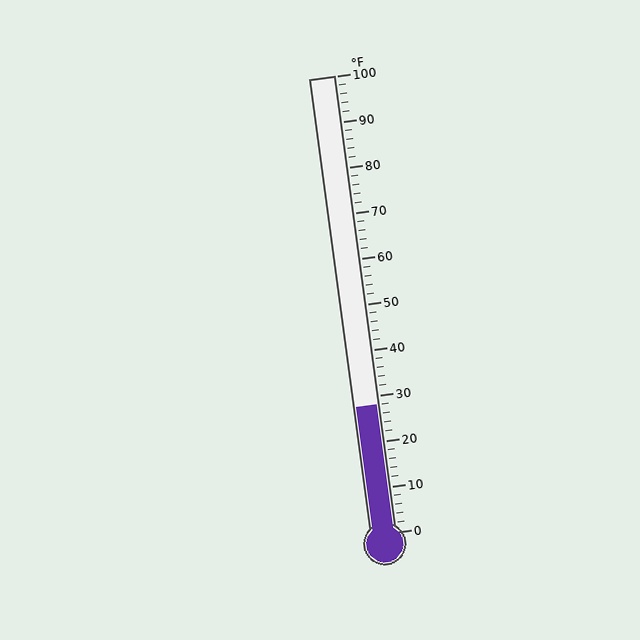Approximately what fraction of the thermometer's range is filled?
The thermometer is filled to approximately 30% of its range.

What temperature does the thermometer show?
The thermometer shows approximately 28°F.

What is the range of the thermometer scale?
The thermometer scale ranges from 0°F to 100°F.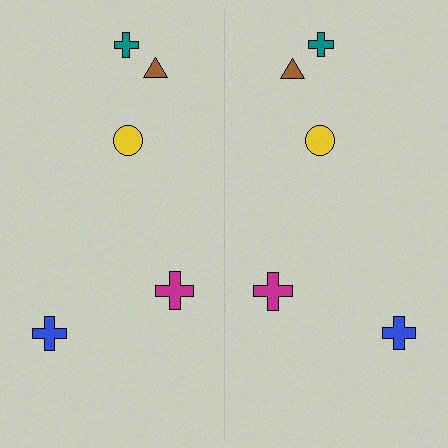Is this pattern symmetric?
Yes, this pattern has bilateral (reflection) symmetry.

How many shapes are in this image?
There are 10 shapes in this image.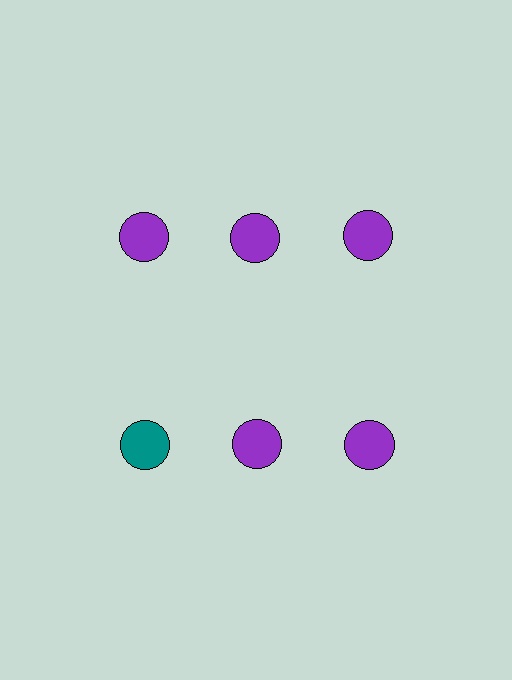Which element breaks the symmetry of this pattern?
The teal circle in the second row, leftmost column breaks the symmetry. All other shapes are purple circles.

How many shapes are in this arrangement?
There are 6 shapes arranged in a grid pattern.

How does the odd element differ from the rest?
It has a different color: teal instead of purple.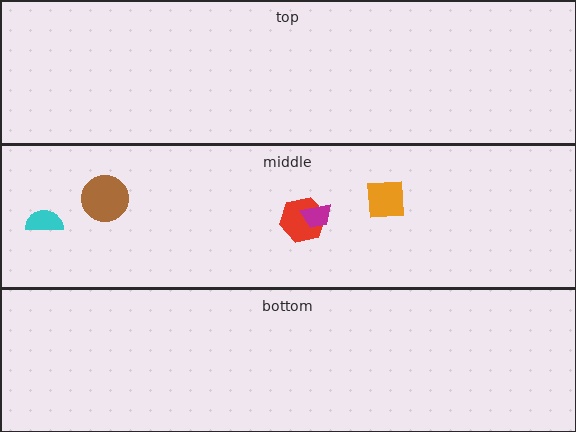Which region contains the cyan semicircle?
The middle region.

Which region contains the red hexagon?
The middle region.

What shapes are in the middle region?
The brown circle, the orange square, the red hexagon, the magenta trapezoid, the cyan semicircle.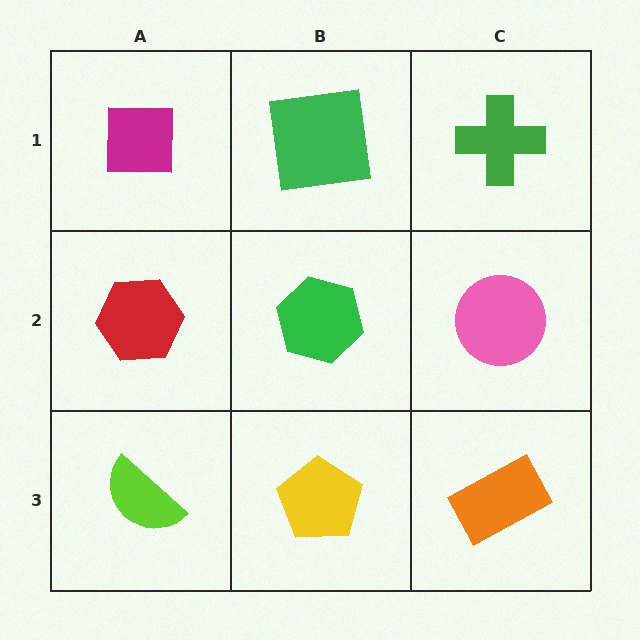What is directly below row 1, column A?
A red hexagon.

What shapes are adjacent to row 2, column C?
A green cross (row 1, column C), an orange rectangle (row 3, column C), a green hexagon (row 2, column B).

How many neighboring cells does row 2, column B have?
4.